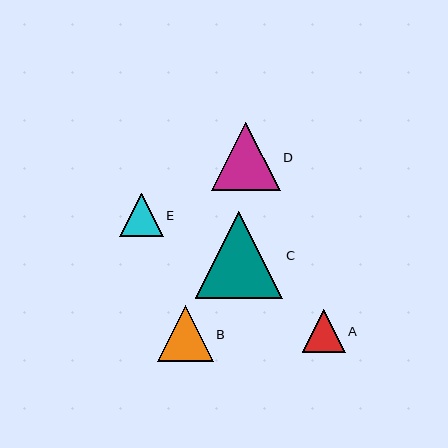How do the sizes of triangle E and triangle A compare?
Triangle E and triangle A are approximately the same size.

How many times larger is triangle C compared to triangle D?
Triangle C is approximately 1.3 times the size of triangle D.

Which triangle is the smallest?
Triangle A is the smallest with a size of approximately 43 pixels.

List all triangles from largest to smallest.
From largest to smallest: C, D, B, E, A.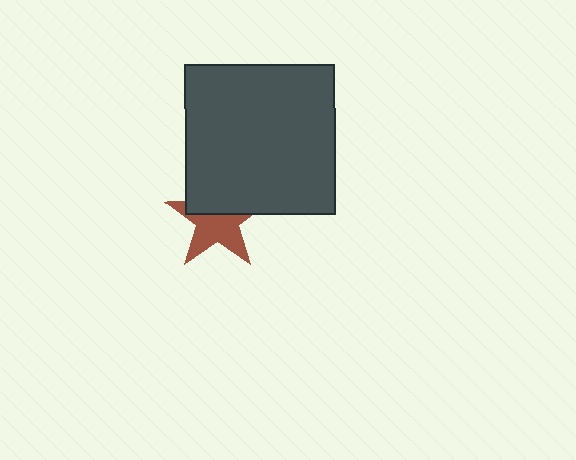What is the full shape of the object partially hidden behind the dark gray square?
The partially hidden object is a brown star.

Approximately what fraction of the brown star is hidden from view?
Roughly 43% of the brown star is hidden behind the dark gray square.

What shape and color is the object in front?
The object in front is a dark gray square.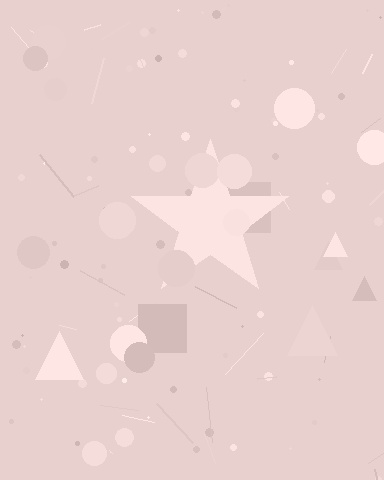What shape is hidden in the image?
A star is hidden in the image.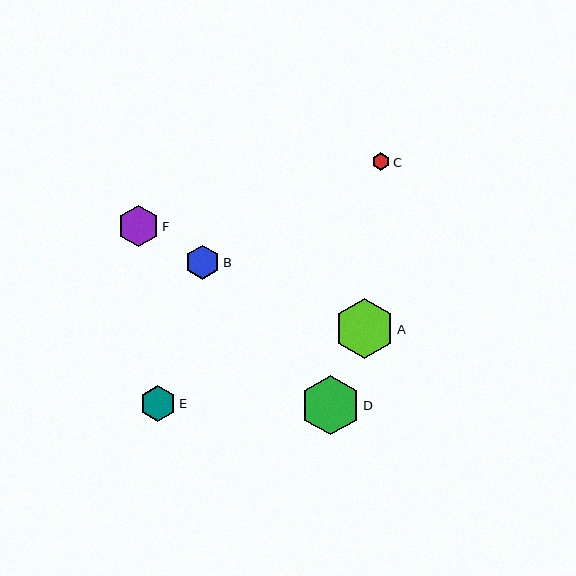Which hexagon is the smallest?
Hexagon C is the smallest with a size of approximately 17 pixels.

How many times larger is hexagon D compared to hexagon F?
Hexagon D is approximately 1.5 times the size of hexagon F.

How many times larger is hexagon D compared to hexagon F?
Hexagon D is approximately 1.5 times the size of hexagon F.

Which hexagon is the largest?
Hexagon A is the largest with a size of approximately 60 pixels.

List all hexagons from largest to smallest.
From largest to smallest: A, D, F, E, B, C.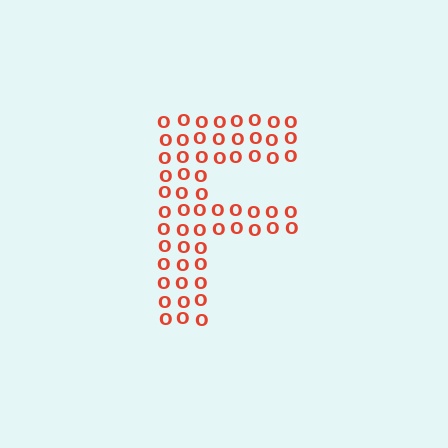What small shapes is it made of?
It is made of small letter O's.